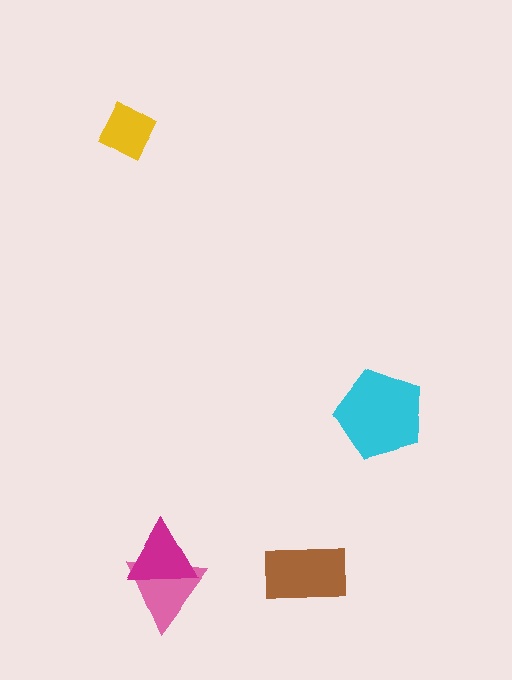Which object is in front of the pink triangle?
The magenta triangle is in front of the pink triangle.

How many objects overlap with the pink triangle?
1 object overlaps with the pink triangle.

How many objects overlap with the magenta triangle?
1 object overlaps with the magenta triangle.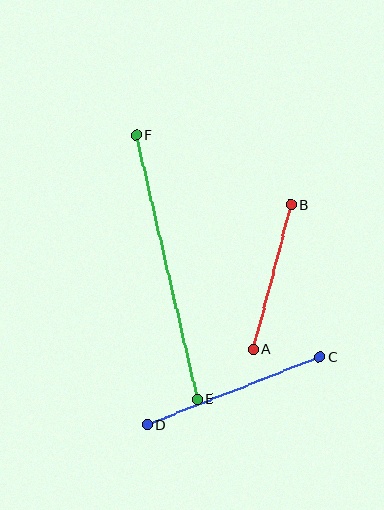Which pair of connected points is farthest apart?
Points E and F are farthest apart.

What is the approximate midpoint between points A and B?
The midpoint is at approximately (272, 277) pixels.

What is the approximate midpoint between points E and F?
The midpoint is at approximately (167, 267) pixels.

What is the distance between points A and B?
The distance is approximately 150 pixels.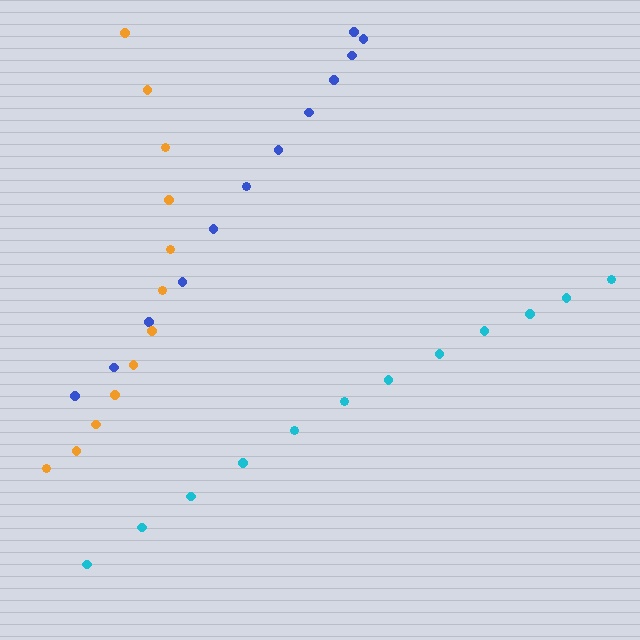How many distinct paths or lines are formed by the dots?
There are 3 distinct paths.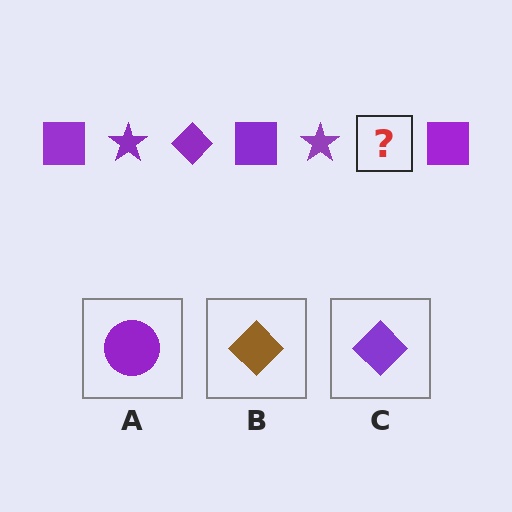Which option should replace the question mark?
Option C.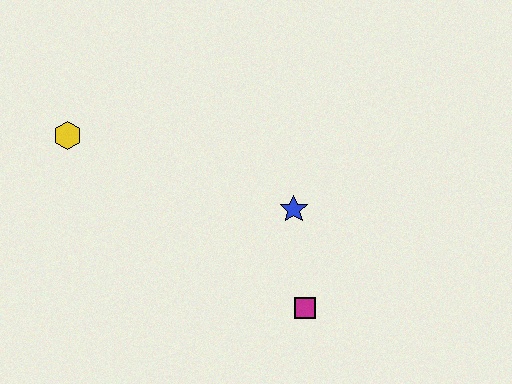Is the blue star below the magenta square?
No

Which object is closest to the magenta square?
The blue star is closest to the magenta square.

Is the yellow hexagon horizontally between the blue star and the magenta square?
No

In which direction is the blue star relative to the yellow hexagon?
The blue star is to the right of the yellow hexagon.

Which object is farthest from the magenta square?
The yellow hexagon is farthest from the magenta square.